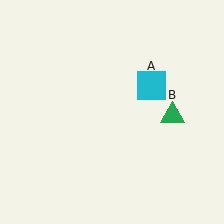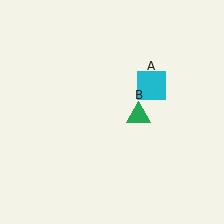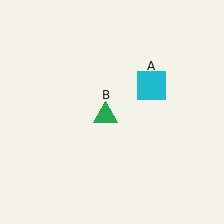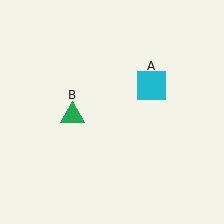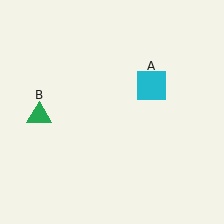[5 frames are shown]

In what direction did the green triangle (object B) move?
The green triangle (object B) moved left.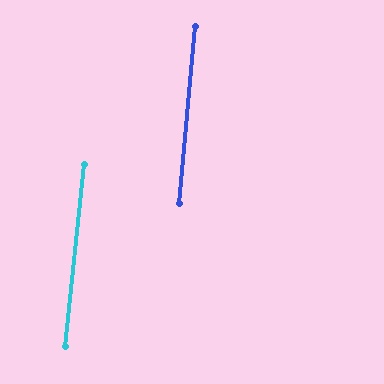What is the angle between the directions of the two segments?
Approximately 1 degree.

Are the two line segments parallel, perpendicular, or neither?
Parallel — their directions differ by only 0.6°.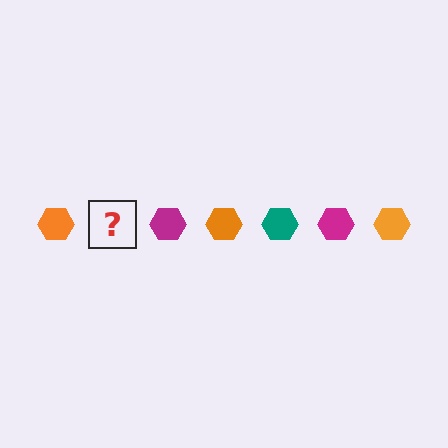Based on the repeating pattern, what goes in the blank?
The blank should be a teal hexagon.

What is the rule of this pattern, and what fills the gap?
The rule is that the pattern cycles through orange, teal, magenta hexagons. The gap should be filled with a teal hexagon.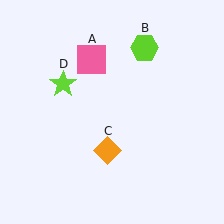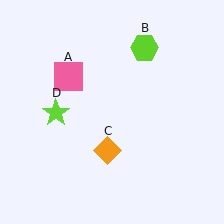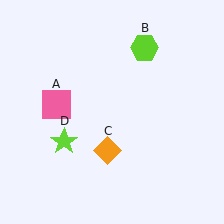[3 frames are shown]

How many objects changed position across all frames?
2 objects changed position: pink square (object A), lime star (object D).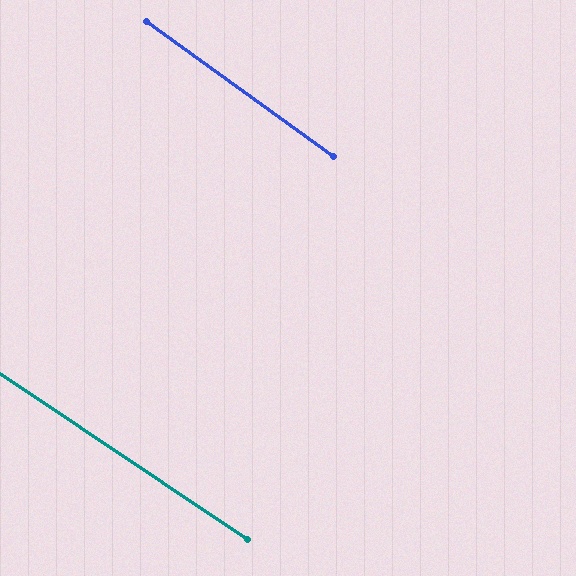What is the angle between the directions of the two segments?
Approximately 2 degrees.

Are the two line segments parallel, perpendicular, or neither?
Parallel — their directions differ by only 2.0°.